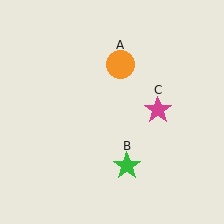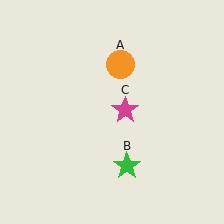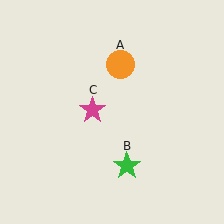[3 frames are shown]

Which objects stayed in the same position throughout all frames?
Orange circle (object A) and green star (object B) remained stationary.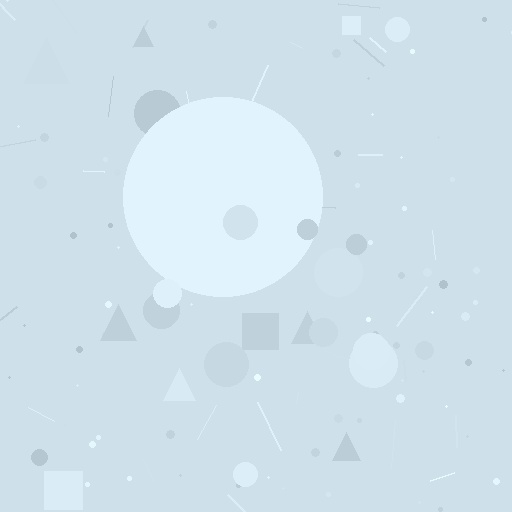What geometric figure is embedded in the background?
A circle is embedded in the background.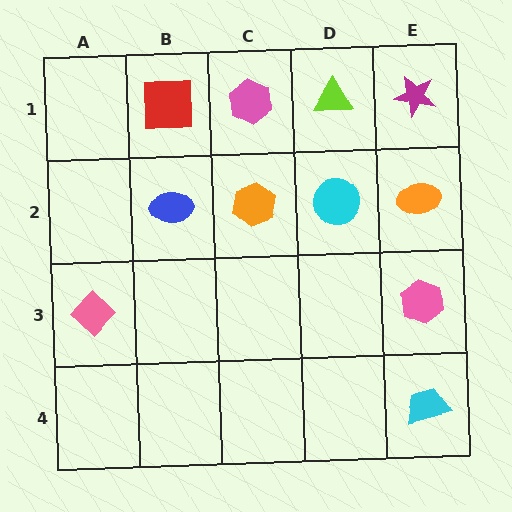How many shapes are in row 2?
4 shapes.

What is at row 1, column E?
A magenta star.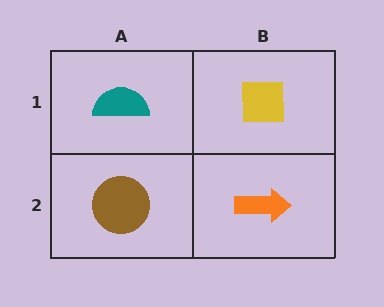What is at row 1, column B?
A yellow square.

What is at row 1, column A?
A teal semicircle.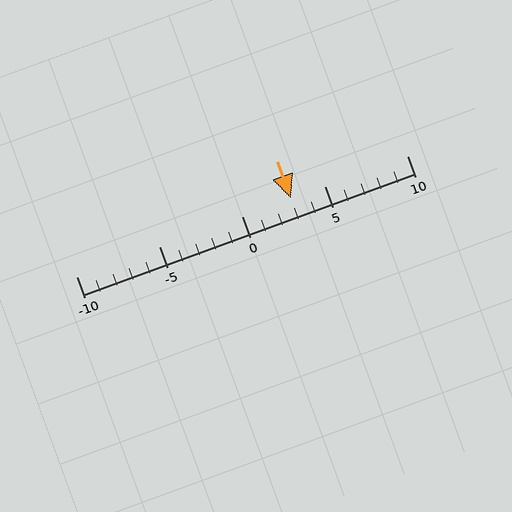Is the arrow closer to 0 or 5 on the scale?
The arrow is closer to 5.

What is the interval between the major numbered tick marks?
The major tick marks are spaced 5 units apart.